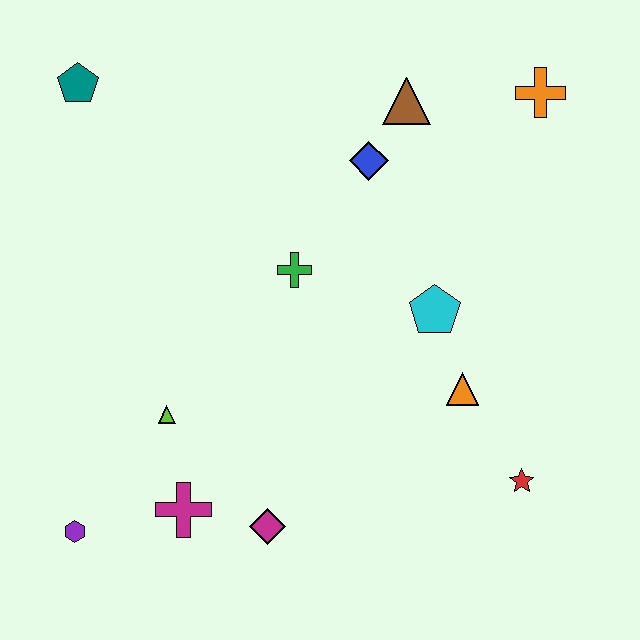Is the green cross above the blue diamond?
No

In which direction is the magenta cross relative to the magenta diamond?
The magenta cross is to the left of the magenta diamond.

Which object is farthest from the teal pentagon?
The red star is farthest from the teal pentagon.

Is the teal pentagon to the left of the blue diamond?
Yes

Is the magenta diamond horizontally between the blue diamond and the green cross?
No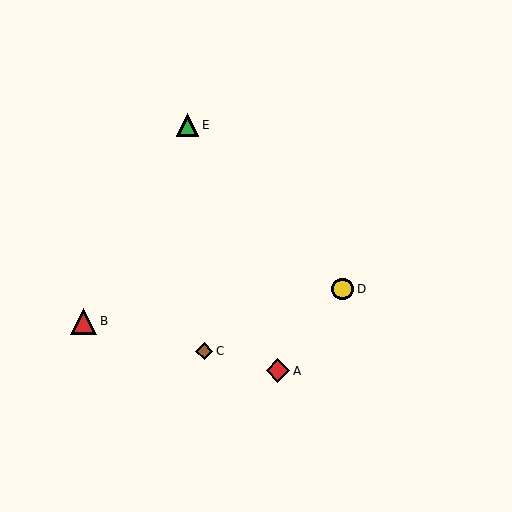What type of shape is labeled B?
Shape B is a red triangle.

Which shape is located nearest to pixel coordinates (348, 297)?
The yellow circle (labeled D) at (343, 289) is nearest to that location.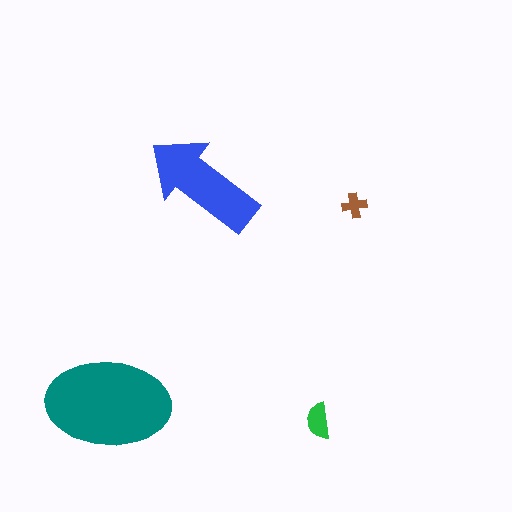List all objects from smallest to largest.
The brown cross, the green semicircle, the blue arrow, the teal ellipse.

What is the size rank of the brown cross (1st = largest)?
4th.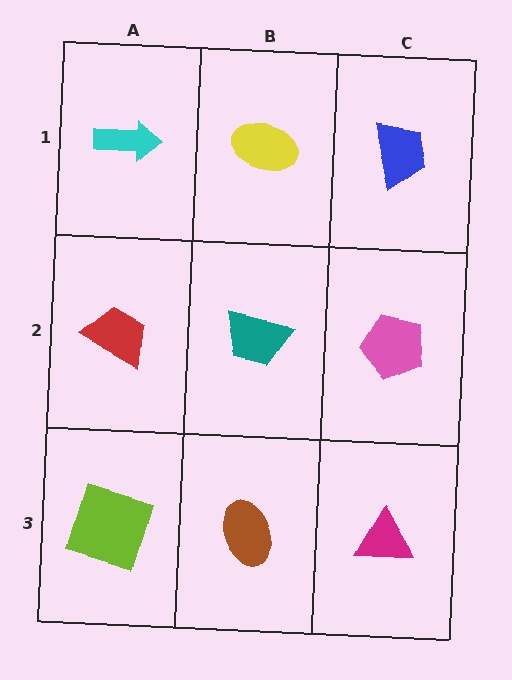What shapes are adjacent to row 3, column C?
A pink pentagon (row 2, column C), a brown ellipse (row 3, column B).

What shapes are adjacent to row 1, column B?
A teal trapezoid (row 2, column B), a cyan arrow (row 1, column A), a blue trapezoid (row 1, column C).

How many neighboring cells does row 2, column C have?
3.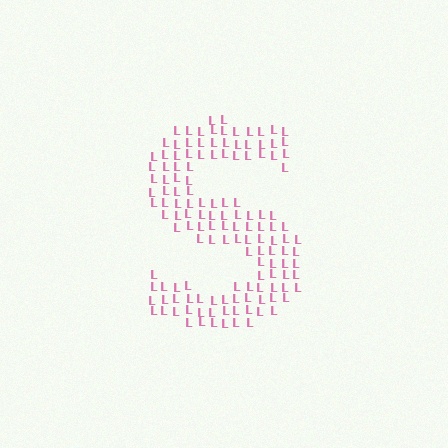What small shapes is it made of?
It is made of small letter L's.